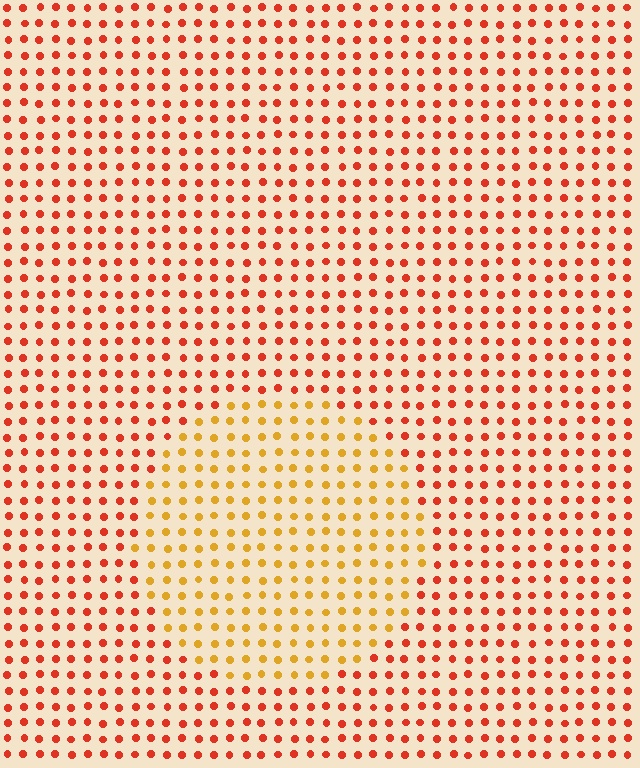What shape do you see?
I see a circle.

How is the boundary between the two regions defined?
The boundary is defined purely by a slight shift in hue (about 37 degrees). Spacing, size, and orientation are identical on both sides.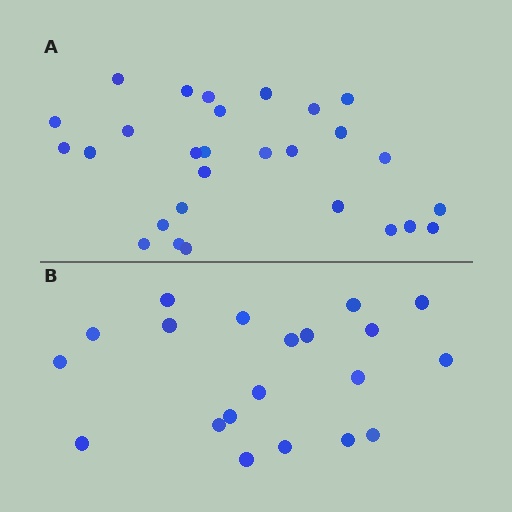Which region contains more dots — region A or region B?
Region A (the top region) has more dots.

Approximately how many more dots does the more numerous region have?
Region A has roughly 8 or so more dots than region B.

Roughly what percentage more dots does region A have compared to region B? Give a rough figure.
About 40% more.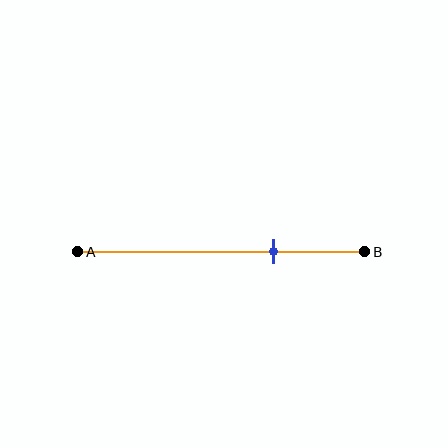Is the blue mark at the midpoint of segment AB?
No, the mark is at about 70% from A, not at the 50% midpoint.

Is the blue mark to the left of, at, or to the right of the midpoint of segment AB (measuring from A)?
The blue mark is to the right of the midpoint of segment AB.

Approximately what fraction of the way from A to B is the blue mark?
The blue mark is approximately 70% of the way from A to B.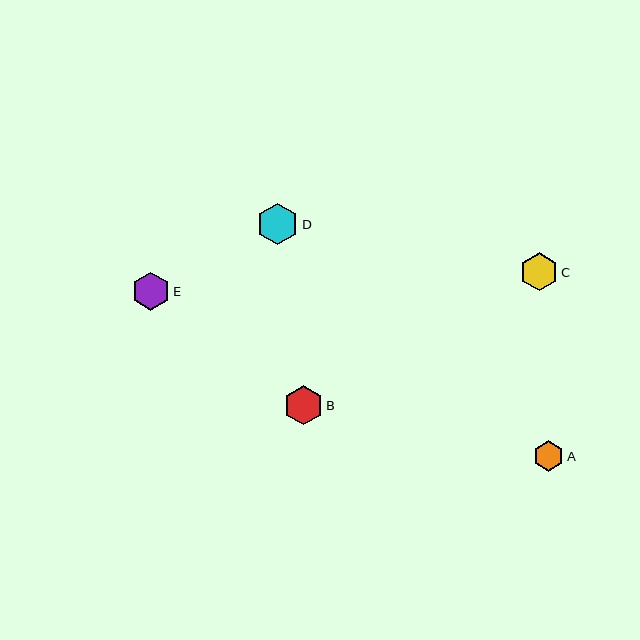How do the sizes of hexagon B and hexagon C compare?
Hexagon B and hexagon C are approximately the same size.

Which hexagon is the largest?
Hexagon D is the largest with a size of approximately 42 pixels.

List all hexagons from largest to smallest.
From largest to smallest: D, B, E, C, A.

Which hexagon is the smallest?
Hexagon A is the smallest with a size of approximately 31 pixels.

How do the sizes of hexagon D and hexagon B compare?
Hexagon D and hexagon B are approximately the same size.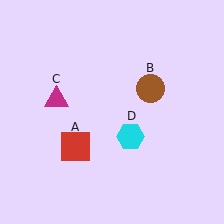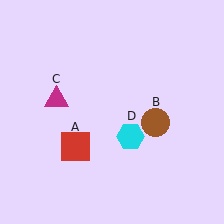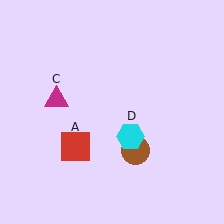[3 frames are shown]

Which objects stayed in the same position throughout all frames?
Red square (object A) and magenta triangle (object C) and cyan hexagon (object D) remained stationary.